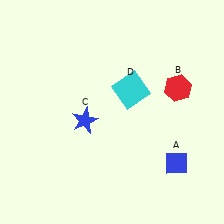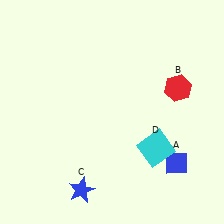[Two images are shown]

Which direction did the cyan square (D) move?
The cyan square (D) moved down.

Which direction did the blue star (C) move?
The blue star (C) moved down.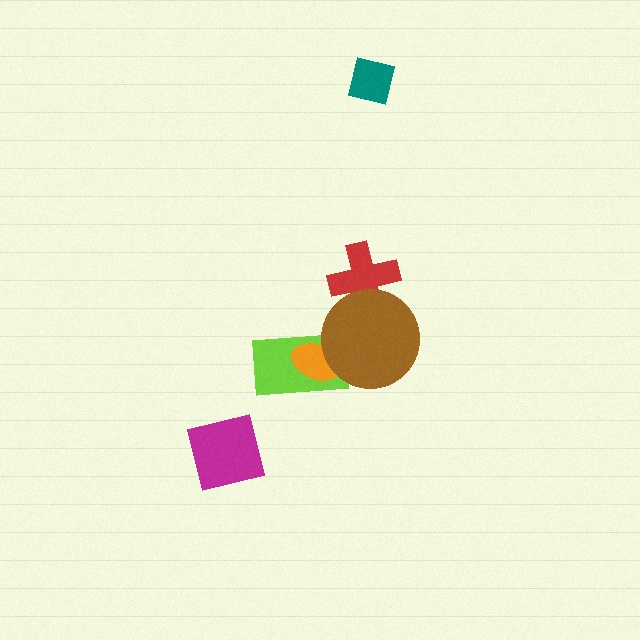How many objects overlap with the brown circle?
3 objects overlap with the brown circle.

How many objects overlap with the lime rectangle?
2 objects overlap with the lime rectangle.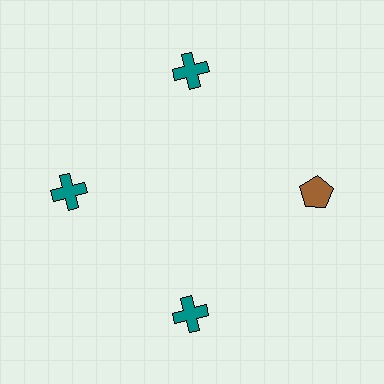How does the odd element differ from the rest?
It differs in both color (brown instead of teal) and shape (pentagon instead of cross).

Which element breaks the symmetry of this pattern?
The brown pentagon at roughly the 3 o'clock position breaks the symmetry. All other shapes are teal crosses.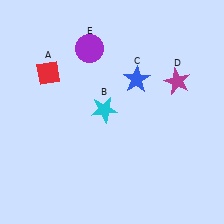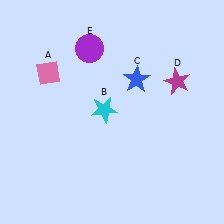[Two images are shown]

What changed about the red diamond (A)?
In Image 1, A is red. In Image 2, it changed to pink.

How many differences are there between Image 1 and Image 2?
There is 1 difference between the two images.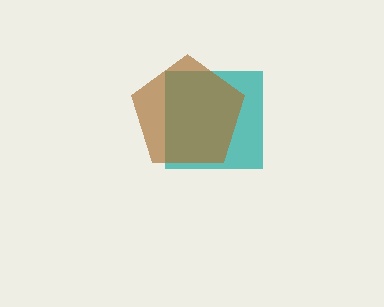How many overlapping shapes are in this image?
There are 2 overlapping shapes in the image.